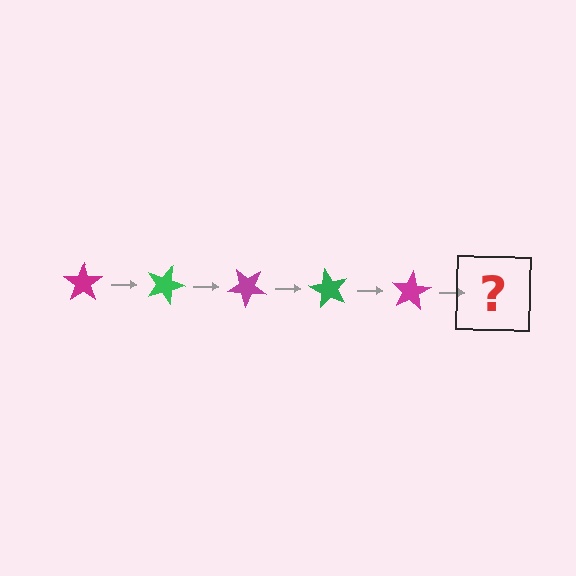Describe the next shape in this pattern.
It should be a green star, rotated 100 degrees from the start.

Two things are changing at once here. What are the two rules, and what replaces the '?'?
The two rules are that it rotates 20 degrees each step and the color cycles through magenta and green. The '?' should be a green star, rotated 100 degrees from the start.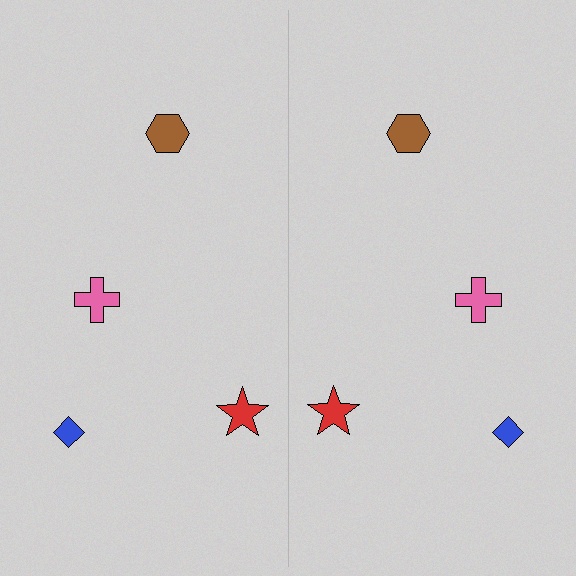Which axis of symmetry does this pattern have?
The pattern has a vertical axis of symmetry running through the center of the image.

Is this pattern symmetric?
Yes, this pattern has bilateral (reflection) symmetry.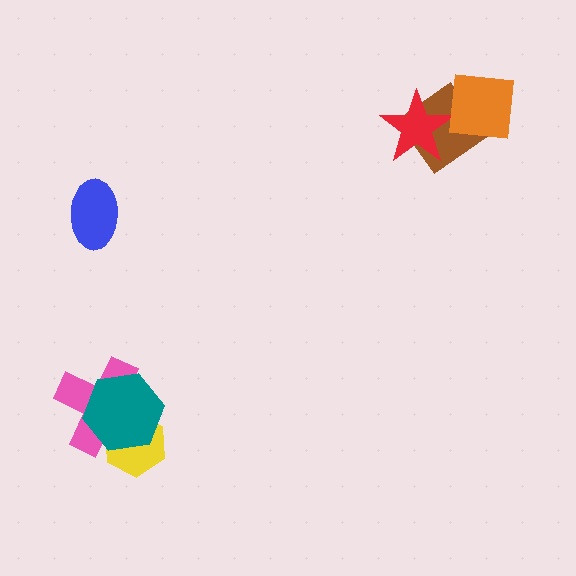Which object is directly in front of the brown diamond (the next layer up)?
The red star is directly in front of the brown diamond.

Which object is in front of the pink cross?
The teal hexagon is in front of the pink cross.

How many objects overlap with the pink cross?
2 objects overlap with the pink cross.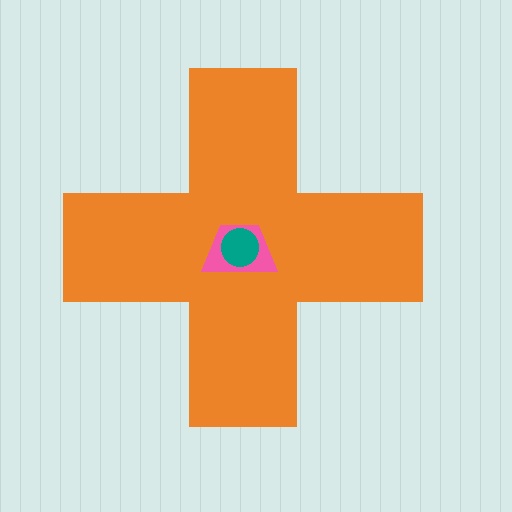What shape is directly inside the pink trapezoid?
The teal circle.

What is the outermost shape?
The orange cross.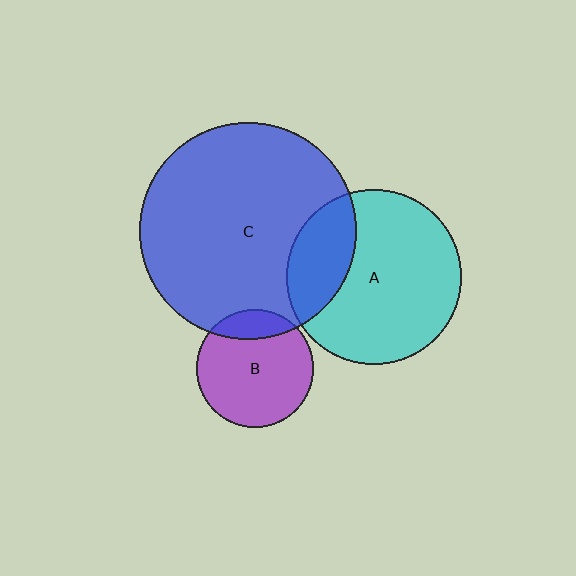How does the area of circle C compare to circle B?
Approximately 3.4 times.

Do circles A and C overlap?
Yes.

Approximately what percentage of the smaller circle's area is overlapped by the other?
Approximately 25%.